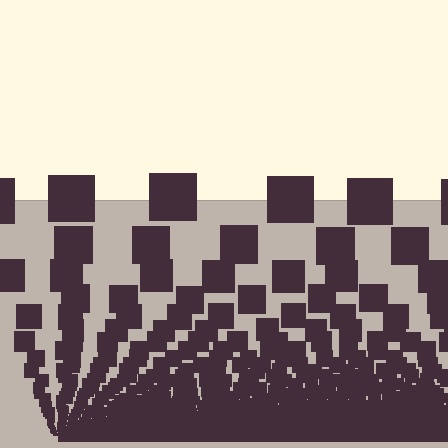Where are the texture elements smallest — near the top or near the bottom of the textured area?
Near the bottom.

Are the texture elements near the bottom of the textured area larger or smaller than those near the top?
Smaller. The gradient is inverted — elements near the bottom are smaller and denser.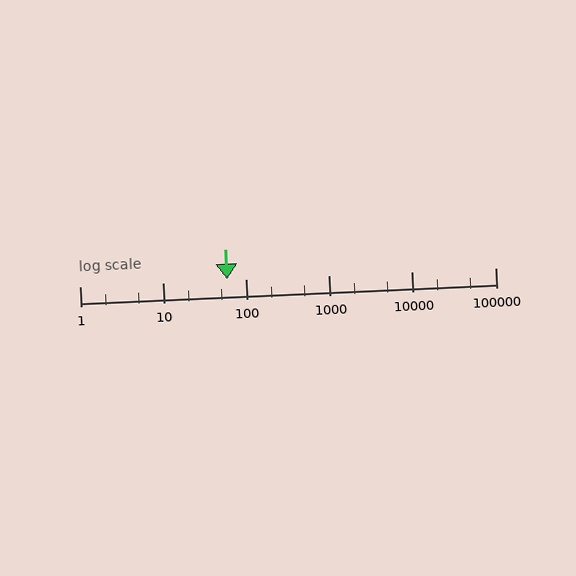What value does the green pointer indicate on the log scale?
The pointer indicates approximately 59.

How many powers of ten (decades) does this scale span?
The scale spans 5 decades, from 1 to 100000.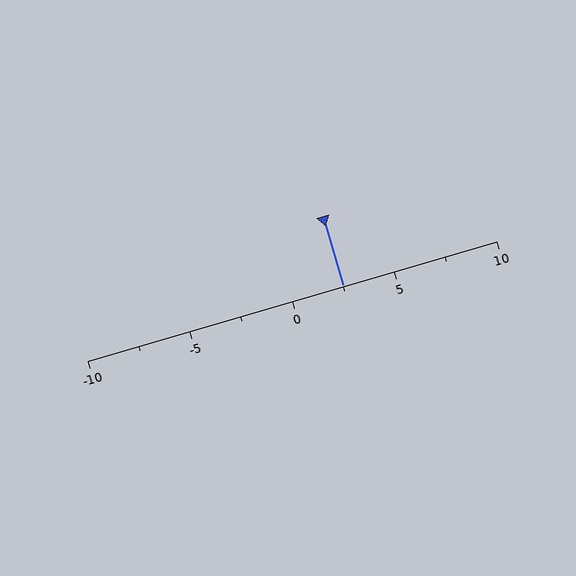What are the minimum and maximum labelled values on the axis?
The axis runs from -10 to 10.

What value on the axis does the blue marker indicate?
The marker indicates approximately 2.5.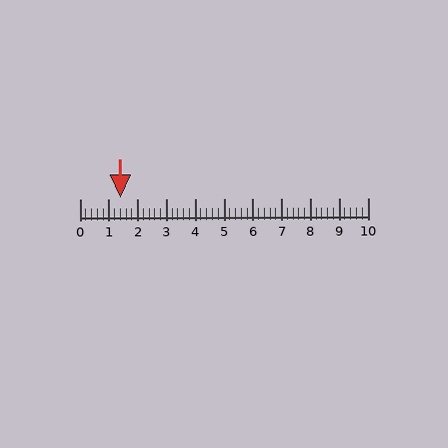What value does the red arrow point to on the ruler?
The red arrow points to approximately 1.4.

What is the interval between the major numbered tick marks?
The major tick marks are spaced 1 units apart.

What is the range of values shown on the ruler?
The ruler shows values from 0 to 10.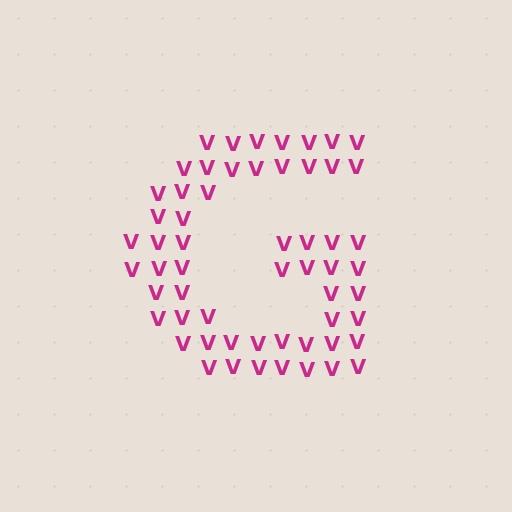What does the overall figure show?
The overall figure shows the letter G.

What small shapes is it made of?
It is made of small letter V's.